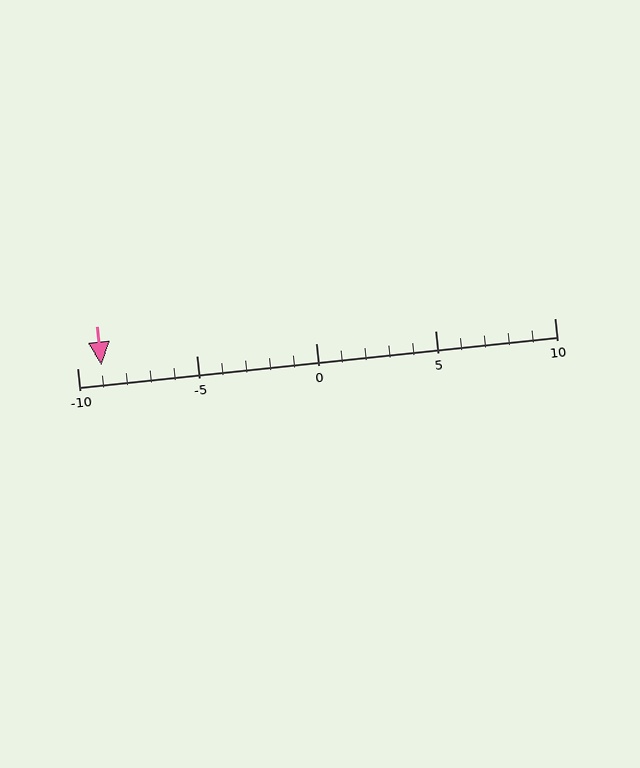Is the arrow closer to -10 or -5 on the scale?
The arrow is closer to -10.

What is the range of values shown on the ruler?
The ruler shows values from -10 to 10.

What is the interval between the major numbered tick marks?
The major tick marks are spaced 5 units apart.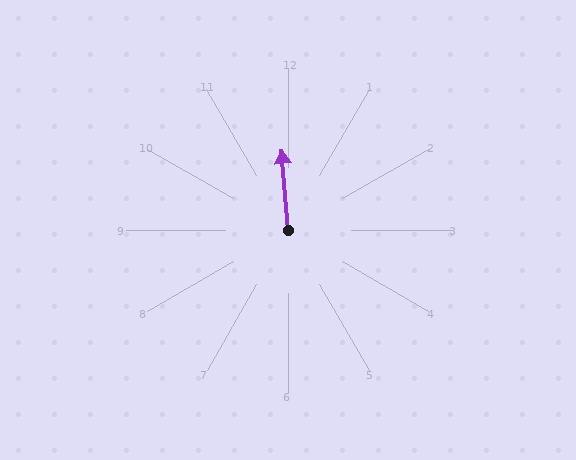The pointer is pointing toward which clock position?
Roughly 12 o'clock.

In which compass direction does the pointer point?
North.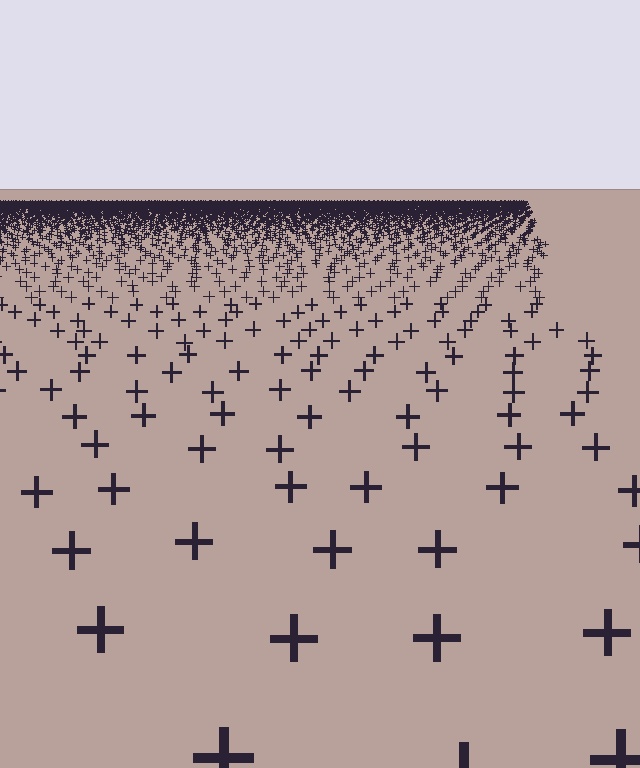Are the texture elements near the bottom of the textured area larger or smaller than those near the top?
Larger. Near the bottom, elements are closer to the viewer and appear at a bigger on-screen size.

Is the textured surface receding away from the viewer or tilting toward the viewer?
The surface is receding away from the viewer. Texture elements get smaller and denser toward the top.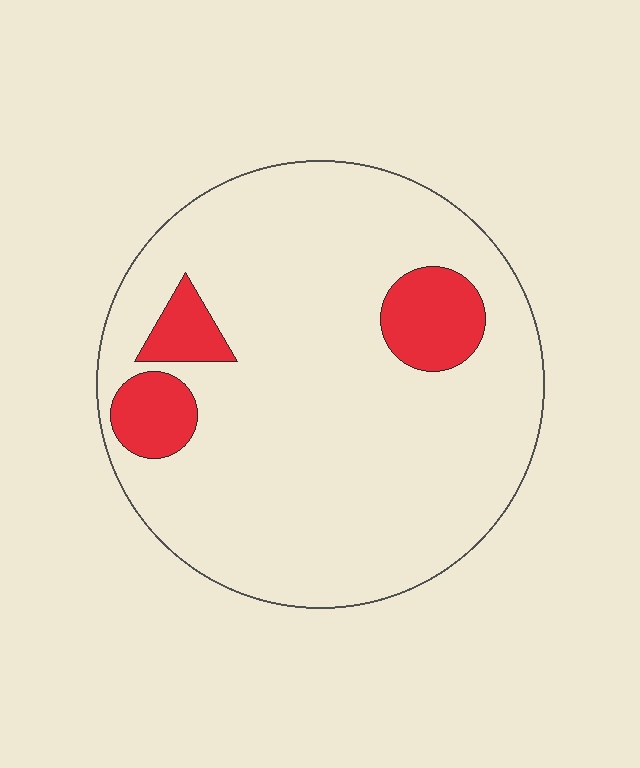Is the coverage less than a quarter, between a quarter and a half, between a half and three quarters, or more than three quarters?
Less than a quarter.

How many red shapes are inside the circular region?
3.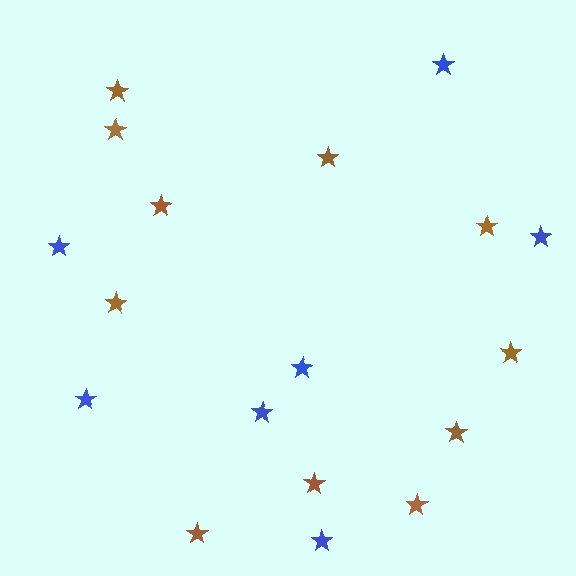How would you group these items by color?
There are 2 groups: one group of blue stars (7) and one group of brown stars (11).